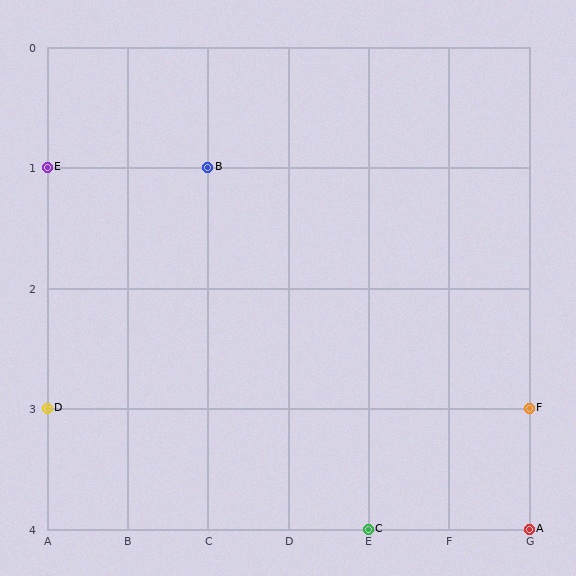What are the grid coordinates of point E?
Point E is at grid coordinates (A, 1).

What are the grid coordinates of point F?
Point F is at grid coordinates (G, 3).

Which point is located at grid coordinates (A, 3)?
Point D is at (A, 3).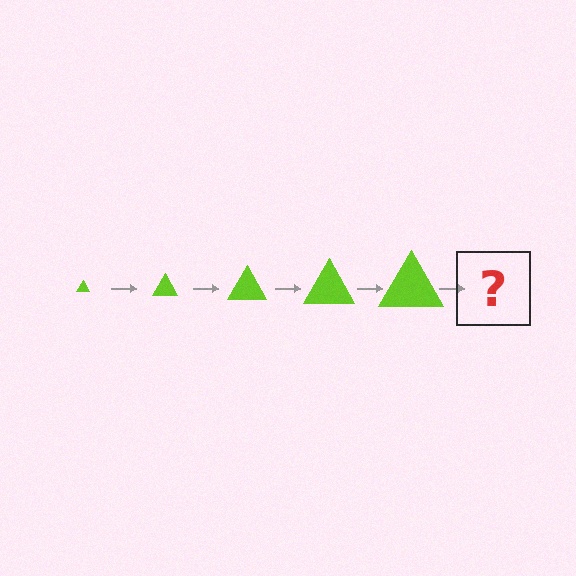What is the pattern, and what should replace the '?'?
The pattern is that the triangle gets progressively larger each step. The '?' should be a lime triangle, larger than the previous one.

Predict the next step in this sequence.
The next step is a lime triangle, larger than the previous one.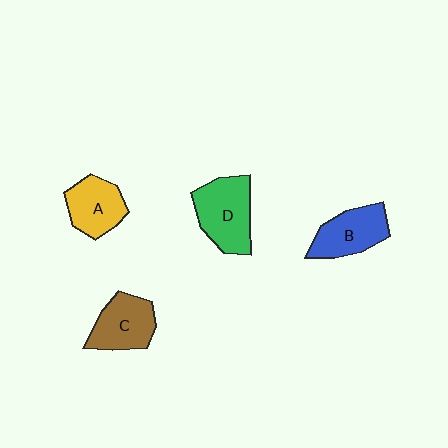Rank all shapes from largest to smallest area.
From largest to smallest: D (green), B (blue), C (brown), A (yellow).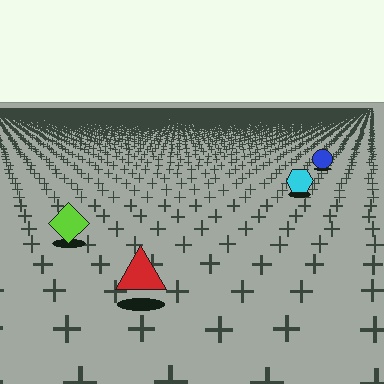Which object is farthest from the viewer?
The blue circle is farthest from the viewer. It appears smaller and the ground texture around it is denser.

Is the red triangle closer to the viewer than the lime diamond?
Yes. The red triangle is closer — you can tell from the texture gradient: the ground texture is coarser near it.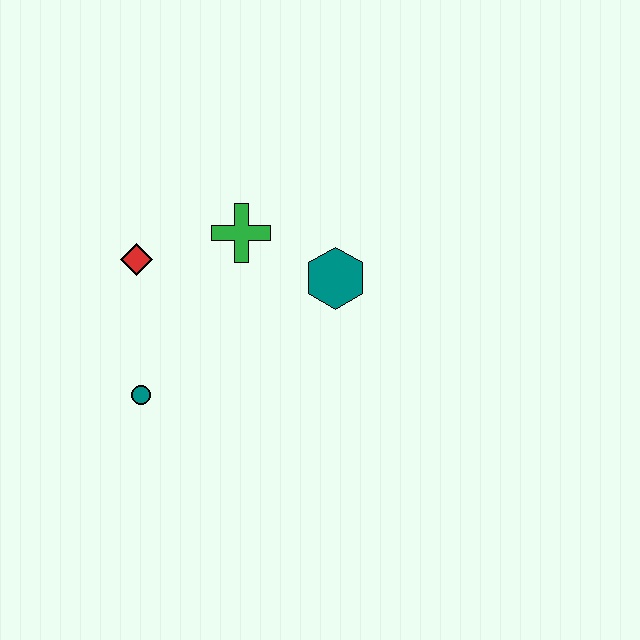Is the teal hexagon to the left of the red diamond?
No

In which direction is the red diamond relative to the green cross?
The red diamond is to the left of the green cross.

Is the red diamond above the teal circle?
Yes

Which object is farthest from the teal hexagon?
The teal circle is farthest from the teal hexagon.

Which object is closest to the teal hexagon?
The green cross is closest to the teal hexagon.